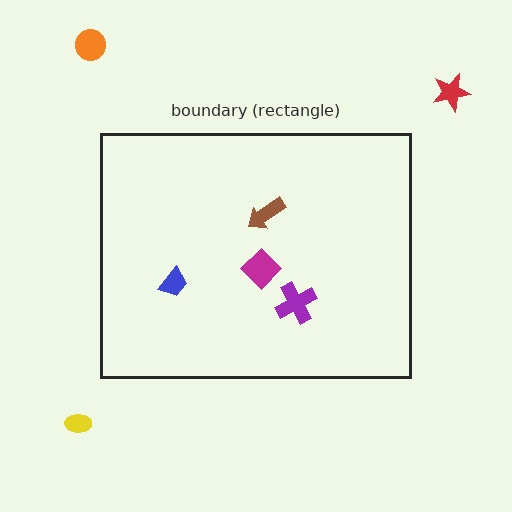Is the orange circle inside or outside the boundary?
Outside.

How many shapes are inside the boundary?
4 inside, 3 outside.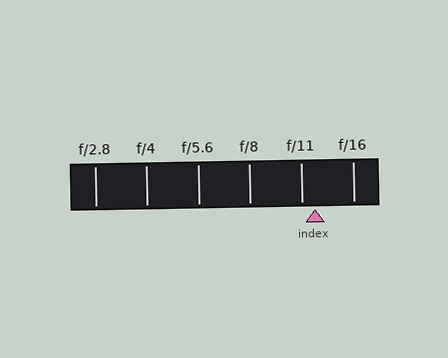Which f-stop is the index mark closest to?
The index mark is closest to f/11.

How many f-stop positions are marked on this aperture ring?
There are 6 f-stop positions marked.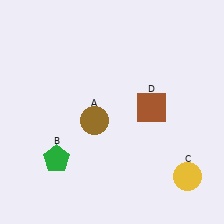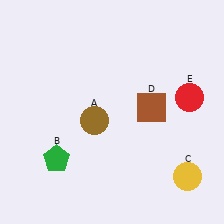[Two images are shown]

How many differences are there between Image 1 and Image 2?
There is 1 difference between the two images.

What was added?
A red circle (E) was added in Image 2.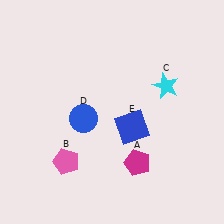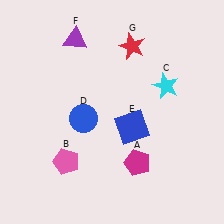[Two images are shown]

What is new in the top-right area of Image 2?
A red star (G) was added in the top-right area of Image 2.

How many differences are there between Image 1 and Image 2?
There are 2 differences between the two images.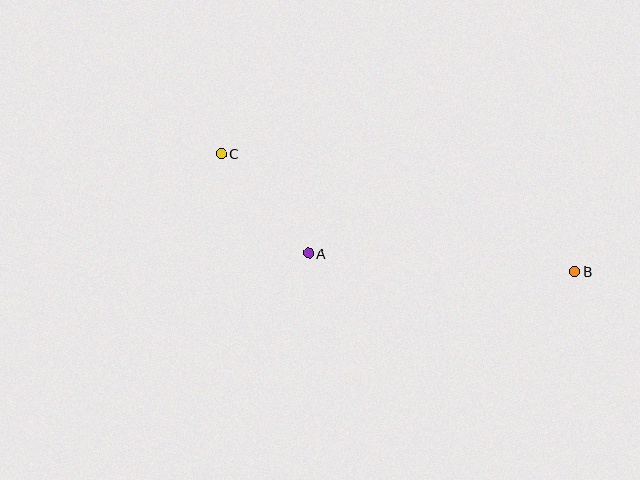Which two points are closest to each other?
Points A and C are closest to each other.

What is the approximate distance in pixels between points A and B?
The distance between A and B is approximately 266 pixels.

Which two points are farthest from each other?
Points B and C are farthest from each other.